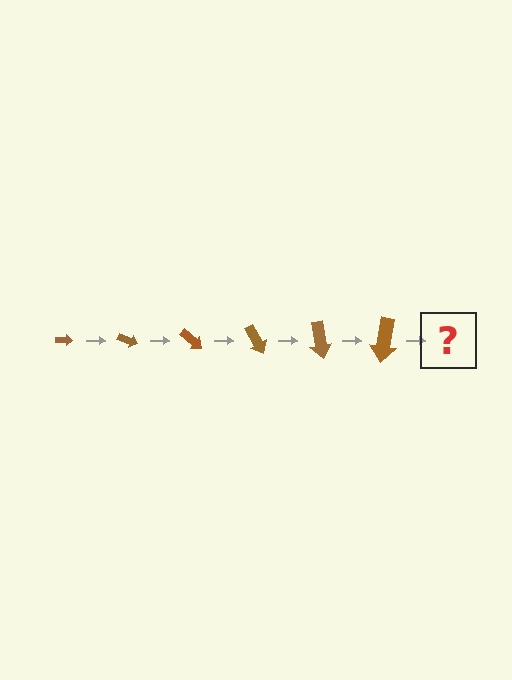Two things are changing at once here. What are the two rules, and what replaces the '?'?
The two rules are that the arrow grows larger each step and it rotates 20 degrees each step. The '?' should be an arrow, larger than the previous one and rotated 120 degrees from the start.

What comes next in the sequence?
The next element should be an arrow, larger than the previous one and rotated 120 degrees from the start.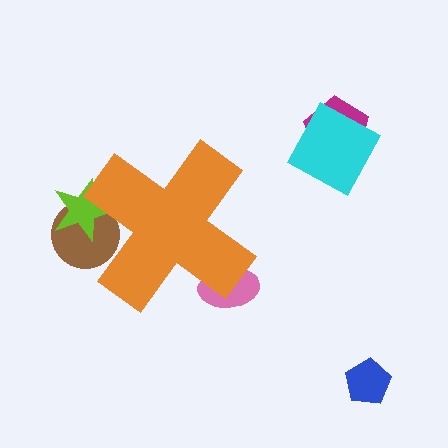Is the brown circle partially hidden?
Yes, the brown circle is partially hidden behind the orange cross.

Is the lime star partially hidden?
Yes, the lime star is partially hidden behind the orange cross.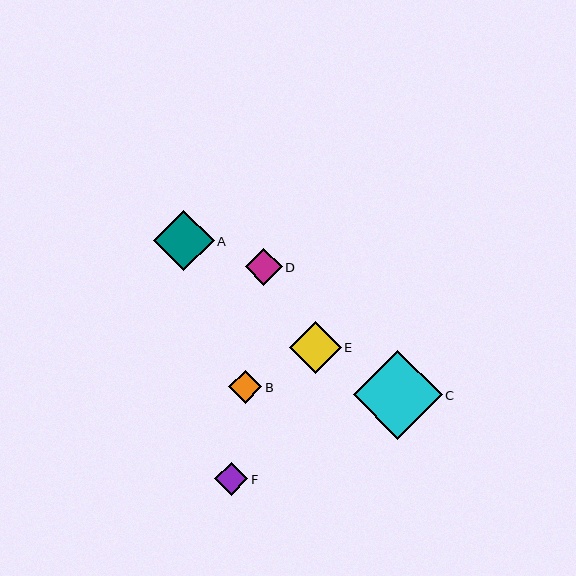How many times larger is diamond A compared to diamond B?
Diamond A is approximately 1.8 times the size of diamond B.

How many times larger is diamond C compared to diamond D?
Diamond C is approximately 2.4 times the size of diamond D.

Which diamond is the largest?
Diamond C is the largest with a size of approximately 89 pixels.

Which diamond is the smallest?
Diamond B is the smallest with a size of approximately 33 pixels.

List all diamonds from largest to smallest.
From largest to smallest: C, A, E, D, F, B.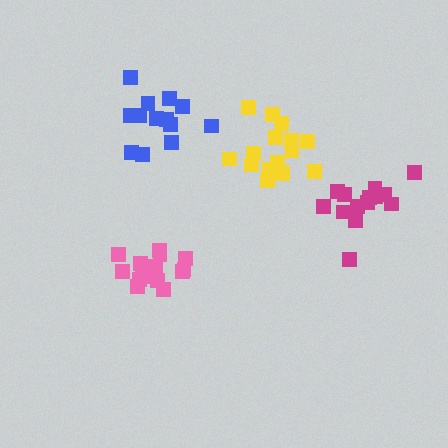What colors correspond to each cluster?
The clusters are colored: pink, magenta, blue, yellow.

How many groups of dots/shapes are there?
There are 4 groups.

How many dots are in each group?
Group 1: 15 dots, Group 2: 14 dots, Group 3: 13 dots, Group 4: 15 dots (57 total).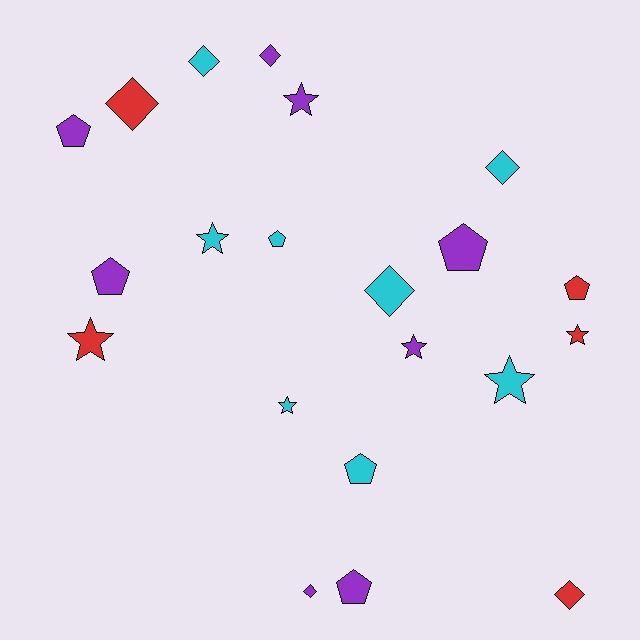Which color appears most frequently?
Cyan, with 8 objects.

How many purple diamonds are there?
There are 2 purple diamonds.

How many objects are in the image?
There are 21 objects.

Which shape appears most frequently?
Diamond, with 7 objects.